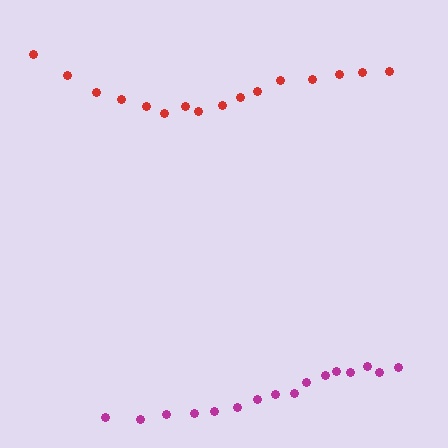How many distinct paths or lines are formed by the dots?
There are 2 distinct paths.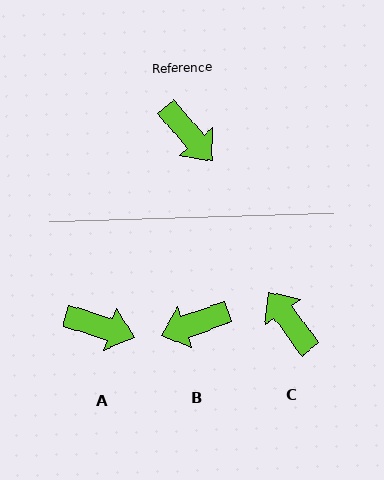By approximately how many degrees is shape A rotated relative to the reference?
Approximately 32 degrees counter-clockwise.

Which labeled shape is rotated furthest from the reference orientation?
C, about 175 degrees away.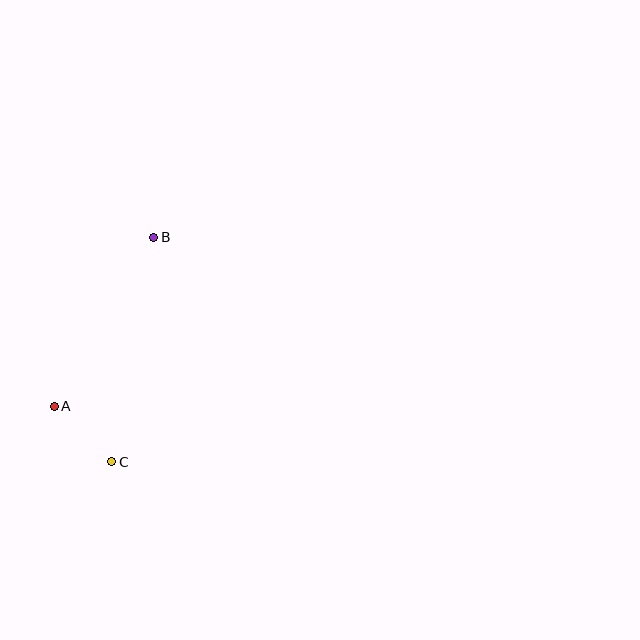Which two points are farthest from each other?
Points B and C are farthest from each other.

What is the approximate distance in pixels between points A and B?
The distance between A and B is approximately 196 pixels.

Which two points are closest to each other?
Points A and C are closest to each other.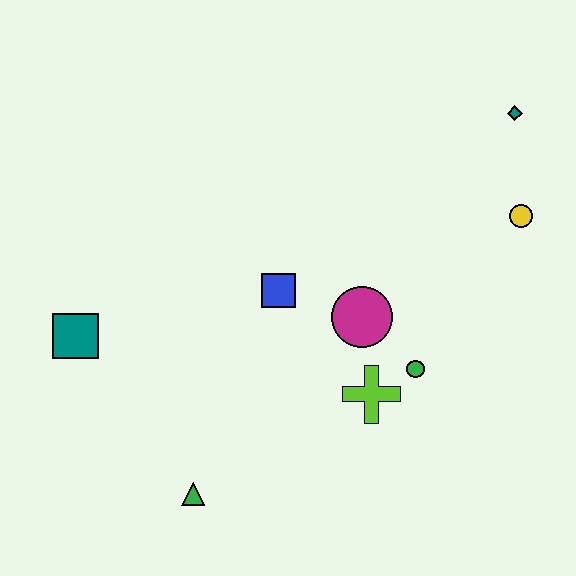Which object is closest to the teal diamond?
The yellow circle is closest to the teal diamond.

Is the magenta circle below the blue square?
Yes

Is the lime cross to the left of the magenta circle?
No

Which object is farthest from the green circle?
The teal square is farthest from the green circle.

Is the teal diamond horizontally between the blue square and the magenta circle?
No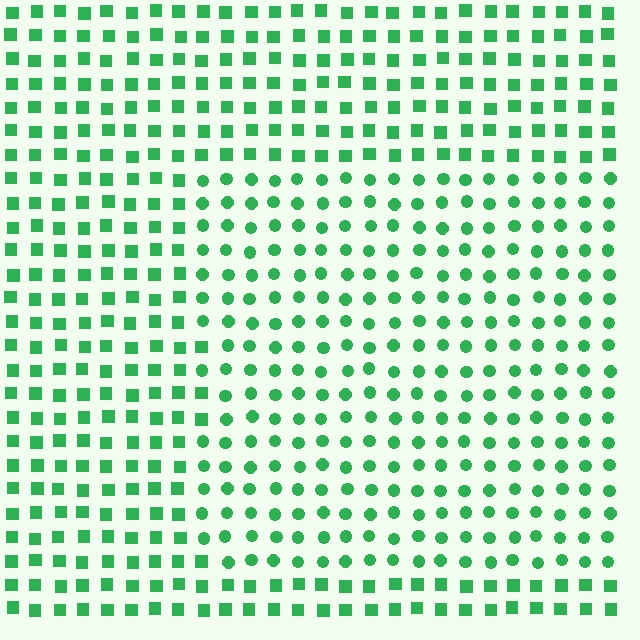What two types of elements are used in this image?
The image uses circles inside the rectangle region and squares outside it.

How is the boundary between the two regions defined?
The boundary is defined by a change in element shape: circles inside vs. squares outside. All elements share the same color and spacing.